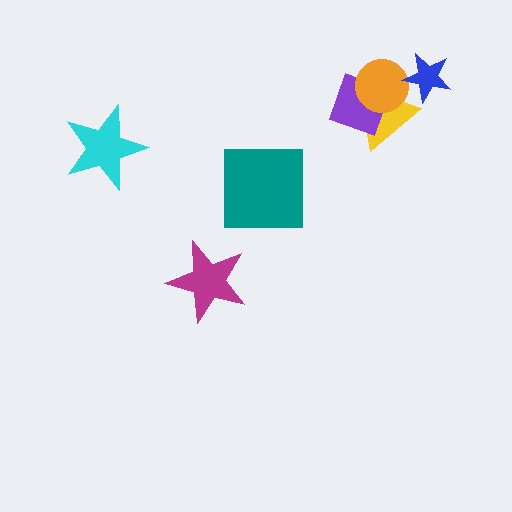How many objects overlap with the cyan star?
0 objects overlap with the cyan star.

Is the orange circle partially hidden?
Yes, it is partially covered by another shape.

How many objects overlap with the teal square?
0 objects overlap with the teal square.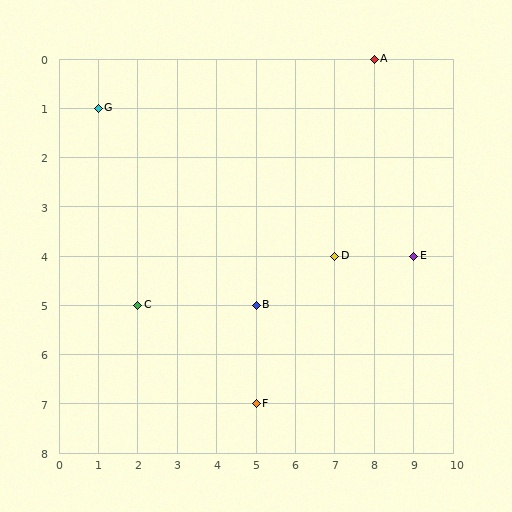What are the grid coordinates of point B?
Point B is at grid coordinates (5, 5).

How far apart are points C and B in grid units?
Points C and B are 3 columns apart.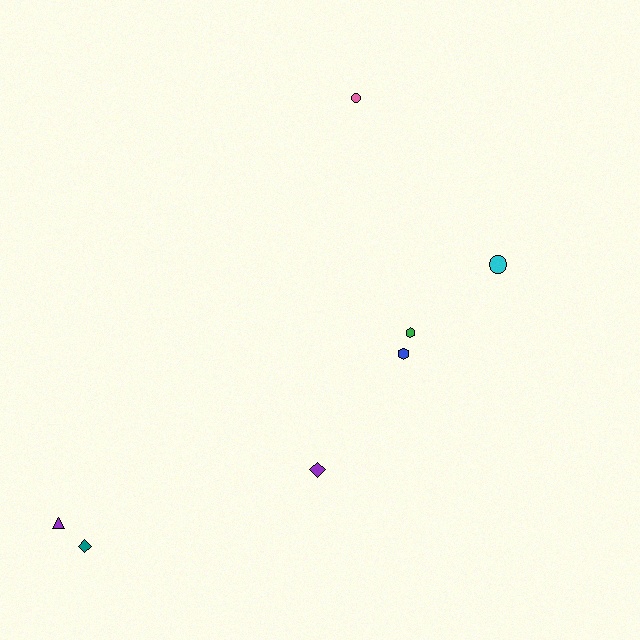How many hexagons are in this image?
There are 2 hexagons.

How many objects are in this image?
There are 7 objects.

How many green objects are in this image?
There is 1 green object.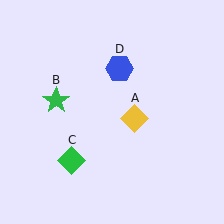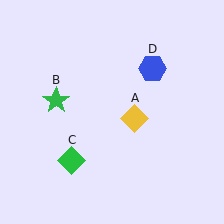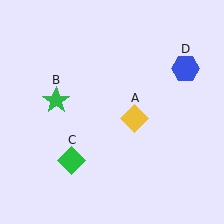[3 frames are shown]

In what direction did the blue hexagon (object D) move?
The blue hexagon (object D) moved right.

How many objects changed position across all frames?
1 object changed position: blue hexagon (object D).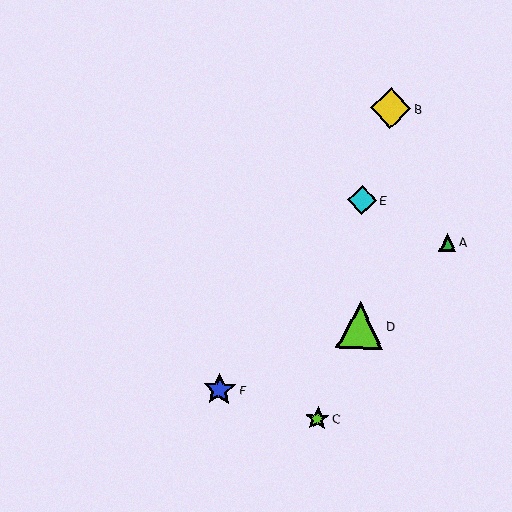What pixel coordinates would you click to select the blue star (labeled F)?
Click at (219, 389) to select the blue star F.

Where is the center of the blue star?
The center of the blue star is at (219, 389).